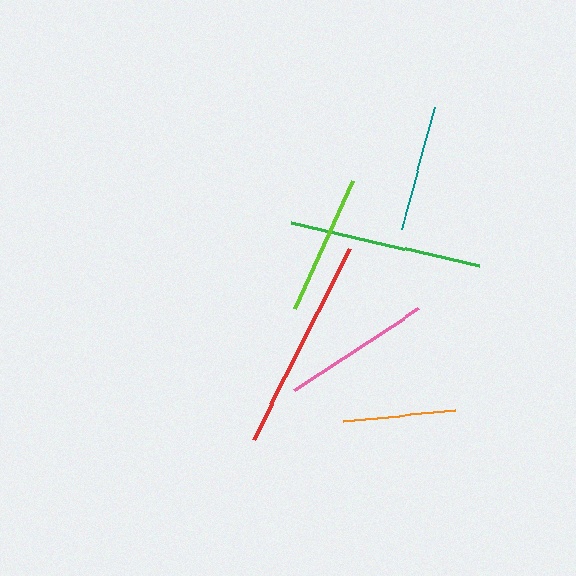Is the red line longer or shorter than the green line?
The red line is longer than the green line.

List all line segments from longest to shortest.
From longest to shortest: red, green, pink, lime, teal, orange.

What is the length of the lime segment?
The lime segment is approximately 141 pixels long.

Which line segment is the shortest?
The orange line is the shortest at approximately 113 pixels.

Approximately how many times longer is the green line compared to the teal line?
The green line is approximately 1.5 times the length of the teal line.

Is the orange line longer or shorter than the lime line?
The lime line is longer than the orange line.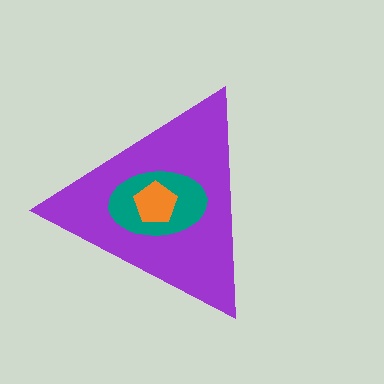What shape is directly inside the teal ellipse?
The orange pentagon.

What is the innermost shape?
The orange pentagon.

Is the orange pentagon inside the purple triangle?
Yes.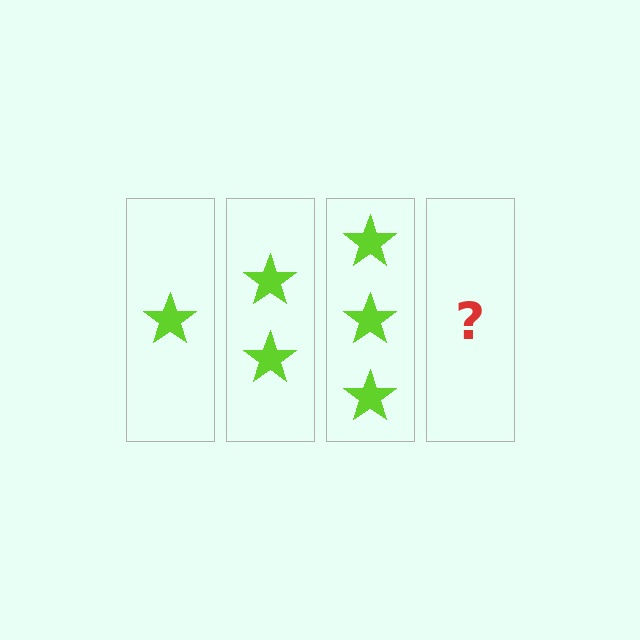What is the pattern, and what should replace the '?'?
The pattern is that each step adds one more star. The '?' should be 4 stars.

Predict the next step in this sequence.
The next step is 4 stars.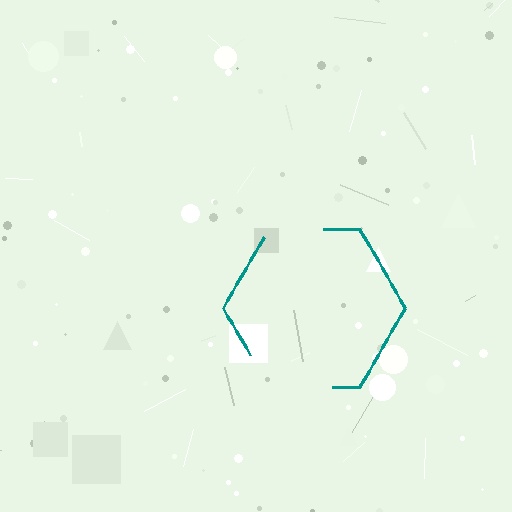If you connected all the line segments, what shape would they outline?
They would outline a hexagon.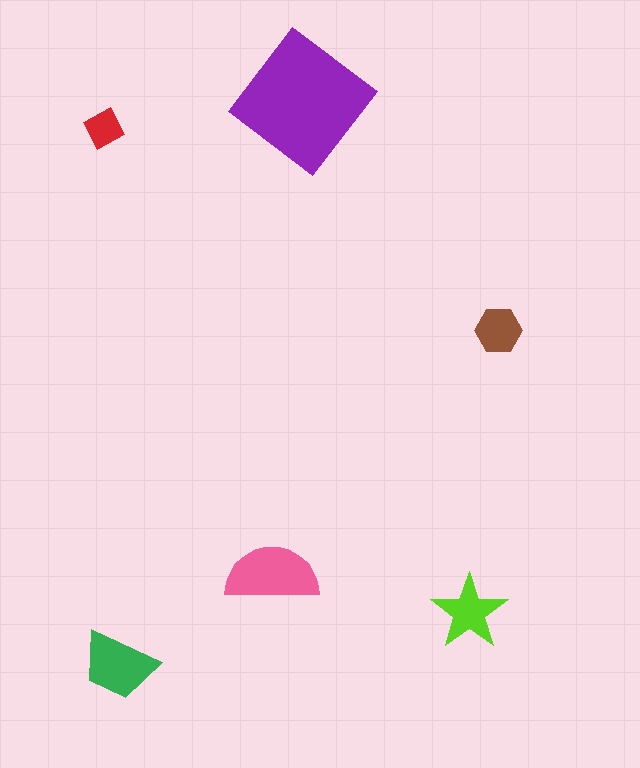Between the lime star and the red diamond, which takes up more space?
The lime star.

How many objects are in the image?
There are 6 objects in the image.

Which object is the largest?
The purple diamond.